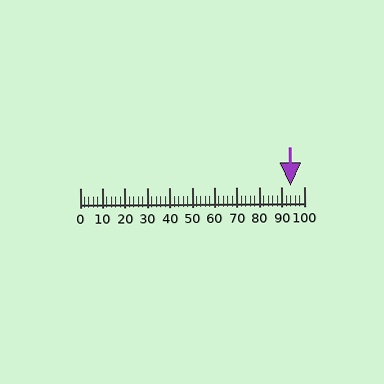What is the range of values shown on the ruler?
The ruler shows values from 0 to 100.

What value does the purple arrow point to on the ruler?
The purple arrow points to approximately 94.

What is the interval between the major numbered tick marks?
The major tick marks are spaced 10 units apart.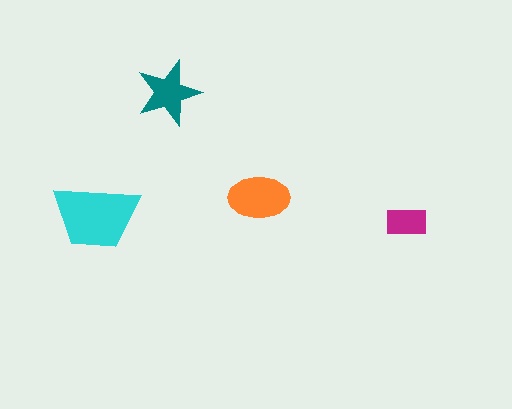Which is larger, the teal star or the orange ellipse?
The orange ellipse.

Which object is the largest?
The cyan trapezoid.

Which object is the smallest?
The magenta rectangle.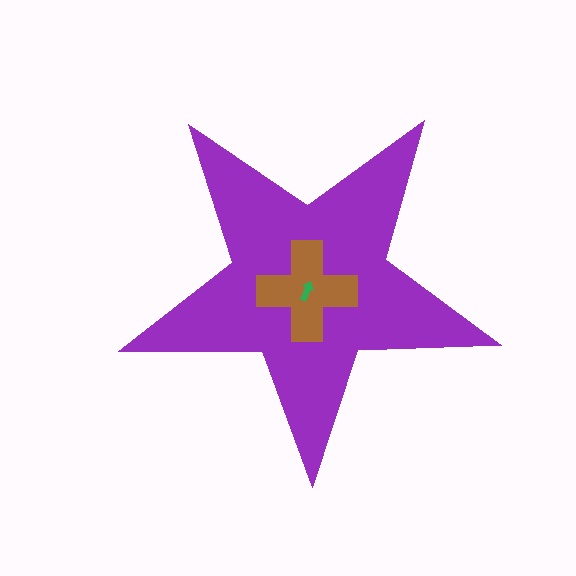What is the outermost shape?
The purple star.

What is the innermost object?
The green arrow.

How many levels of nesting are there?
3.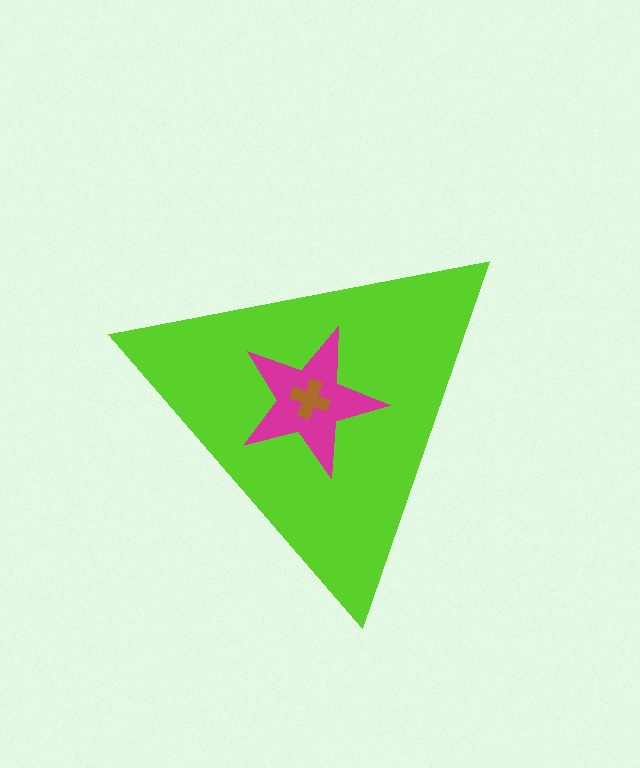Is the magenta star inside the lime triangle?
Yes.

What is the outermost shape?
The lime triangle.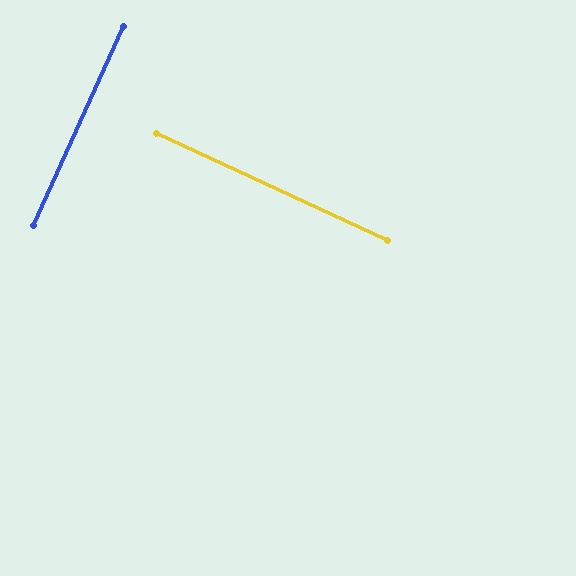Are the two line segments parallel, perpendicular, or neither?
Perpendicular — they meet at approximately 90°.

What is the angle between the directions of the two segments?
Approximately 90 degrees.